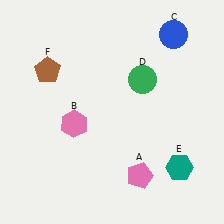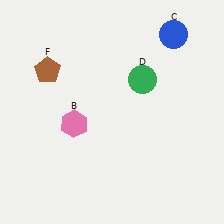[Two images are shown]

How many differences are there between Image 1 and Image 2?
There are 2 differences between the two images.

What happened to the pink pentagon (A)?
The pink pentagon (A) was removed in Image 2. It was in the bottom-right area of Image 1.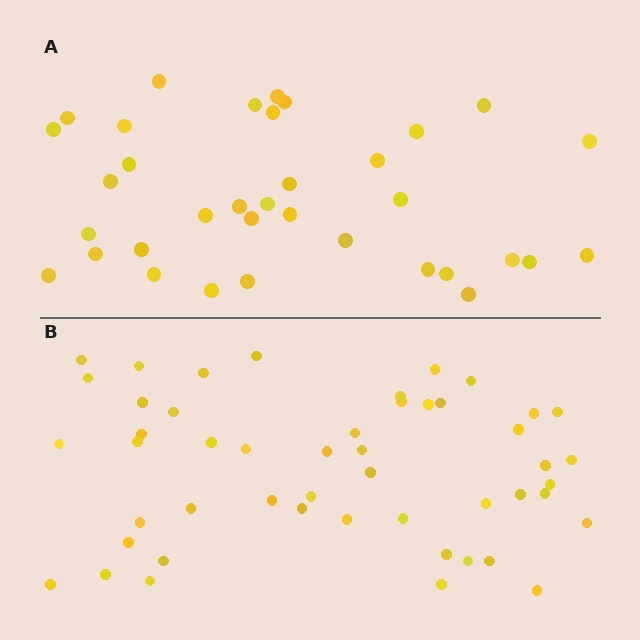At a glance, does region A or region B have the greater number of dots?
Region B (the bottom region) has more dots.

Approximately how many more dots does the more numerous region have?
Region B has approximately 15 more dots than region A.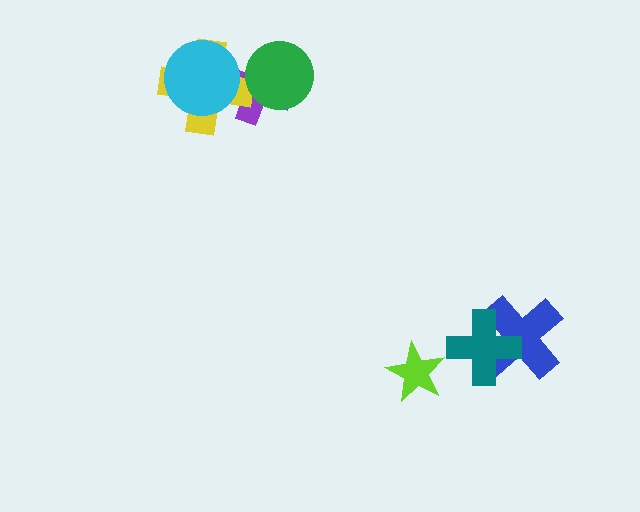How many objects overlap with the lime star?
0 objects overlap with the lime star.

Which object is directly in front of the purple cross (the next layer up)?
The yellow cross is directly in front of the purple cross.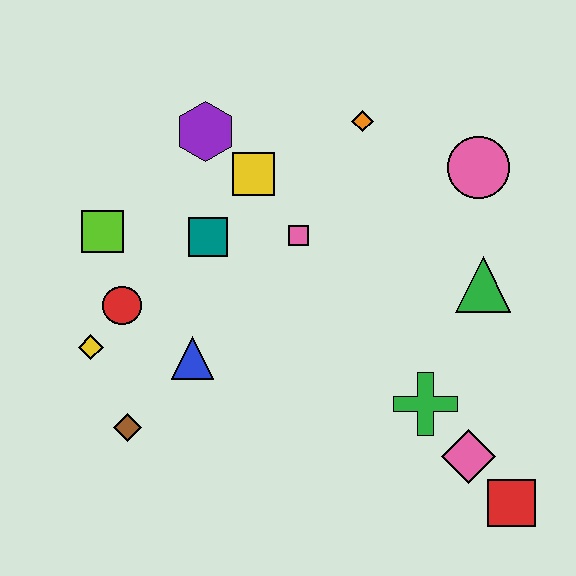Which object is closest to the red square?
The pink diamond is closest to the red square.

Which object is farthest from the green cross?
The lime square is farthest from the green cross.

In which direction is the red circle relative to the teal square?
The red circle is to the left of the teal square.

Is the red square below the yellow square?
Yes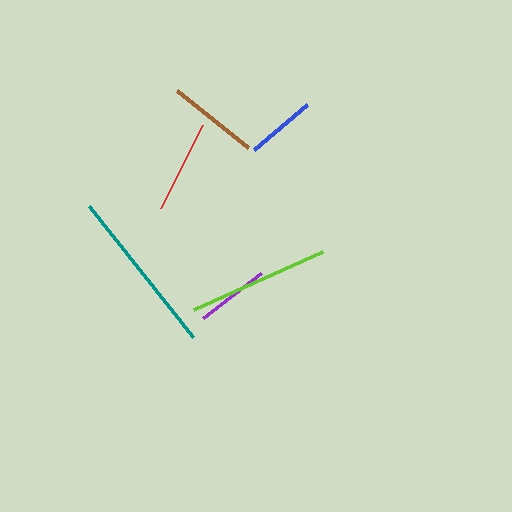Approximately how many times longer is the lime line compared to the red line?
The lime line is approximately 1.5 times the length of the red line.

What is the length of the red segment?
The red segment is approximately 93 pixels long.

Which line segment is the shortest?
The blue line is the shortest at approximately 70 pixels.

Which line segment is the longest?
The teal line is the longest at approximately 167 pixels.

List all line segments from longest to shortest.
From longest to shortest: teal, lime, red, brown, purple, blue.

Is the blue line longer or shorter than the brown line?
The brown line is longer than the blue line.